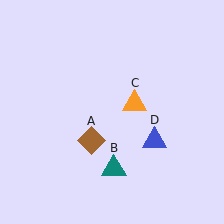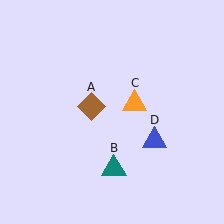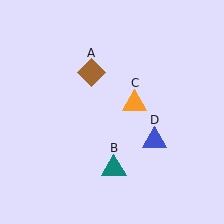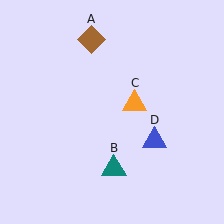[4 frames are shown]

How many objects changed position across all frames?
1 object changed position: brown diamond (object A).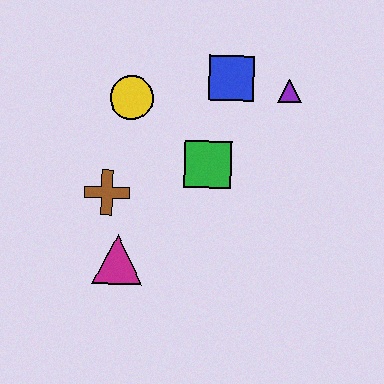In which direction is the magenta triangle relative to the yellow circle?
The magenta triangle is below the yellow circle.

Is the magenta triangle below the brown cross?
Yes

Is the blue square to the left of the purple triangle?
Yes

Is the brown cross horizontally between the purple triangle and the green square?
No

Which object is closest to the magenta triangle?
The brown cross is closest to the magenta triangle.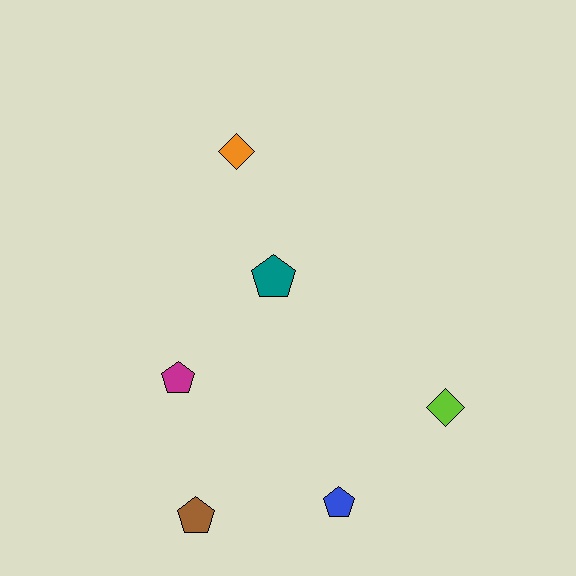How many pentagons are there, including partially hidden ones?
There are 4 pentagons.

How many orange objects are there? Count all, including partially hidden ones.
There is 1 orange object.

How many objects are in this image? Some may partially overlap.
There are 6 objects.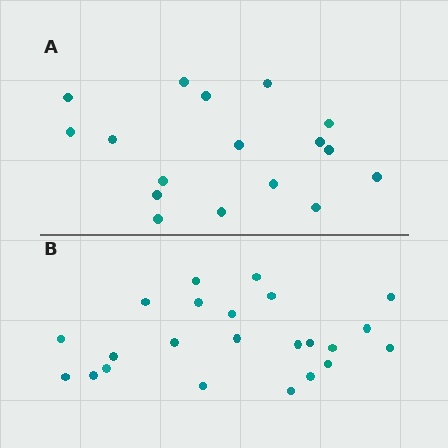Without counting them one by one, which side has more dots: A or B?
Region B (the bottom region) has more dots.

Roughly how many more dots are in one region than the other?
Region B has about 6 more dots than region A.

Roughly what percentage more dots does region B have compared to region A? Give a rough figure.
About 35% more.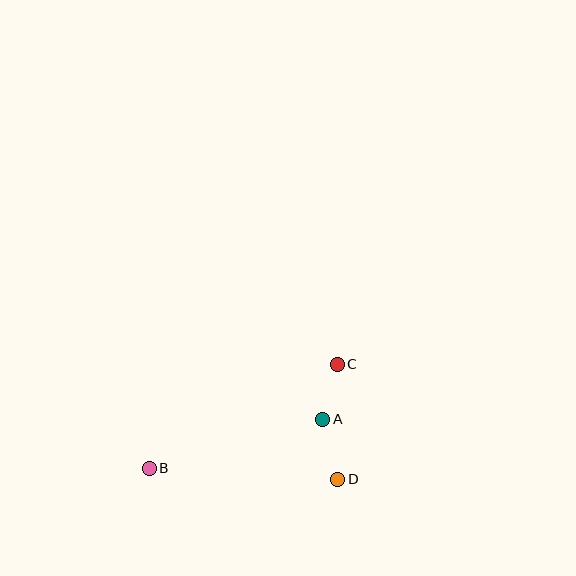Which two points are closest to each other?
Points A and C are closest to each other.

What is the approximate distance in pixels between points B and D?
The distance between B and D is approximately 189 pixels.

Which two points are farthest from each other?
Points B and C are farthest from each other.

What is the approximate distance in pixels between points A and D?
The distance between A and D is approximately 62 pixels.